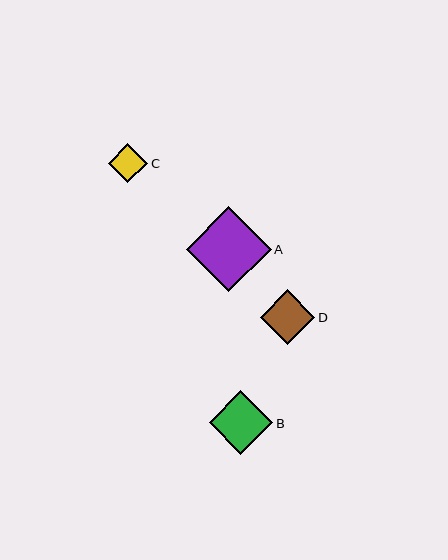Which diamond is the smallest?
Diamond C is the smallest with a size of approximately 40 pixels.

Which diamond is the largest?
Diamond A is the largest with a size of approximately 84 pixels.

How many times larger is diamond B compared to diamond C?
Diamond B is approximately 1.6 times the size of diamond C.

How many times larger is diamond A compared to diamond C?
Diamond A is approximately 2.1 times the size of diamond C.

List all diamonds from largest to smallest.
From largest to smallest: A, B, D, C.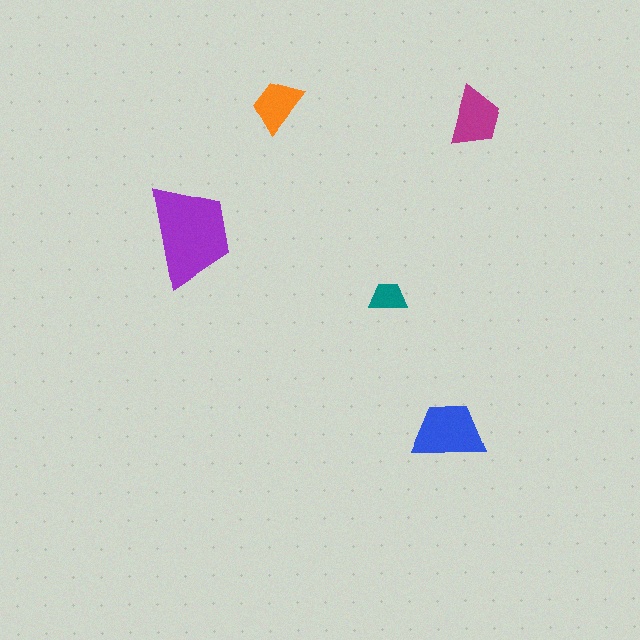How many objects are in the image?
There are 5 objects in the image.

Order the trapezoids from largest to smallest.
the purple one, the blue one, the magenta one, the orange one, the teal one.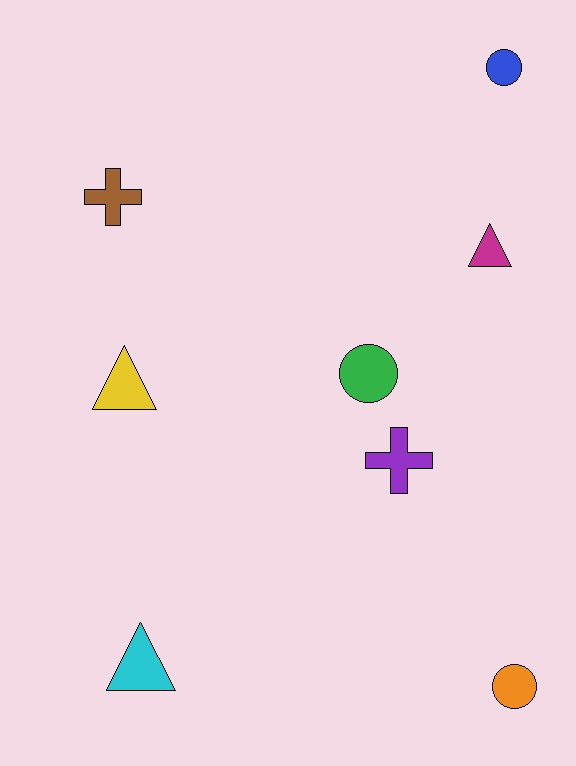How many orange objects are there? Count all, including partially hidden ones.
There is 1 orange object.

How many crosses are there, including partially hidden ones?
There are 2 crosses.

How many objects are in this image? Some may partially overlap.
There are 8 objects.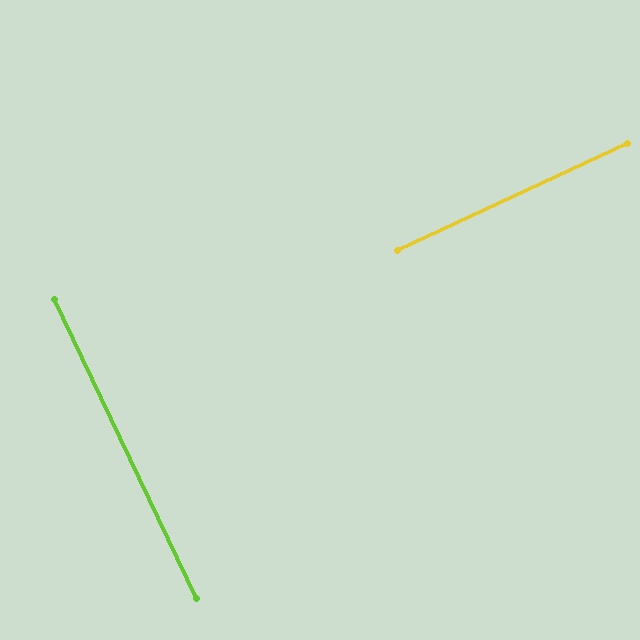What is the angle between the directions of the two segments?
Approximately 90 degrees.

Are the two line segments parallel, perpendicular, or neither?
Perpendicular — they meet at approximately 90°.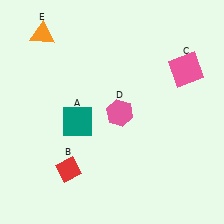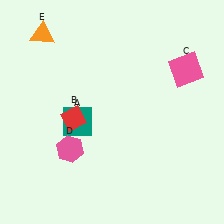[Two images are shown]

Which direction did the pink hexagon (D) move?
The pink hexagon (D) moved left.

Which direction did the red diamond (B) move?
The red diamond (B) moved up.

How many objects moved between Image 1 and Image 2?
2 objects moved between the two images.